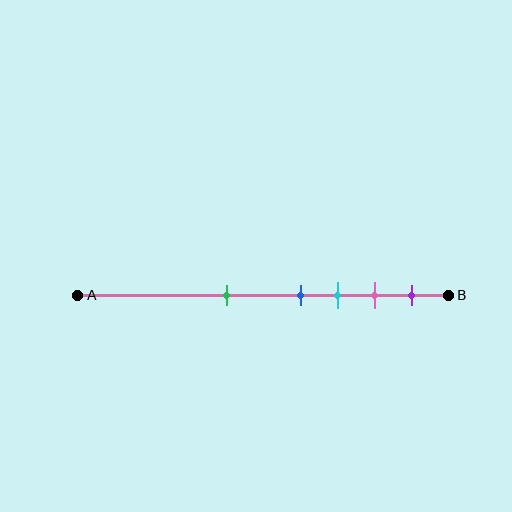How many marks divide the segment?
There are 5 marks dividing the segment.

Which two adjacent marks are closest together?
The blue and cyan marks are the closest adjacent pair.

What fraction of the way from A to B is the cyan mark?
The cyan mark is approximately 70% (0.7) of the way from A to B.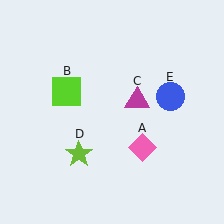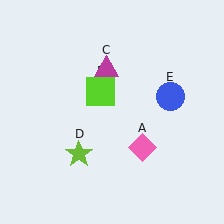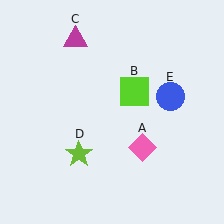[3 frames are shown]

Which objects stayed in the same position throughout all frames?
Pink diamond (object A) and lime star (object D) and blue circle (object E) remained stationary.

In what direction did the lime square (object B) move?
The lime square (object B) moved right.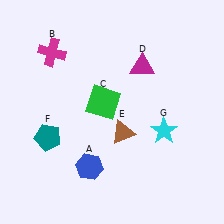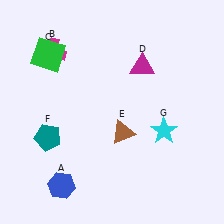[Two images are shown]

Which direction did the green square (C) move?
The green square (C) moved left.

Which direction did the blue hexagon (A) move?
The blue hexagon (A) moved left.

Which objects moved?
The objects that moved are: the blue hexagon (A), the green square (C).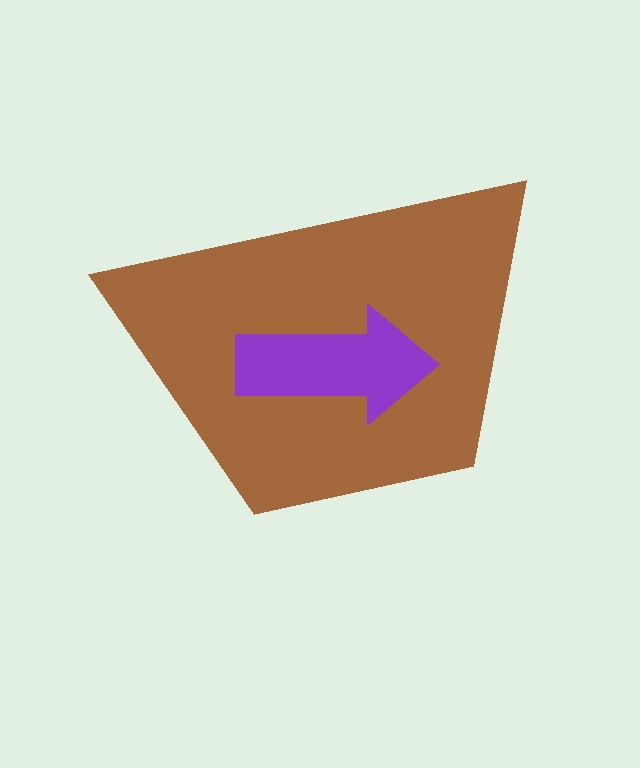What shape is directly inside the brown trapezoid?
The purple arrow.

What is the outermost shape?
The brown trapezoid.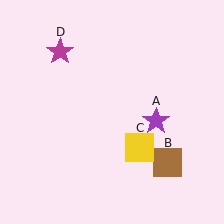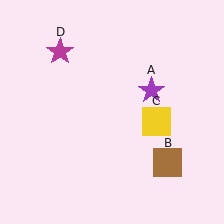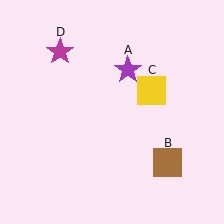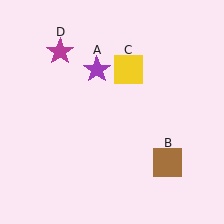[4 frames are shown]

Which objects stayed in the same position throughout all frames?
Brown square (object B) and magenta star (object D) remained stationary.